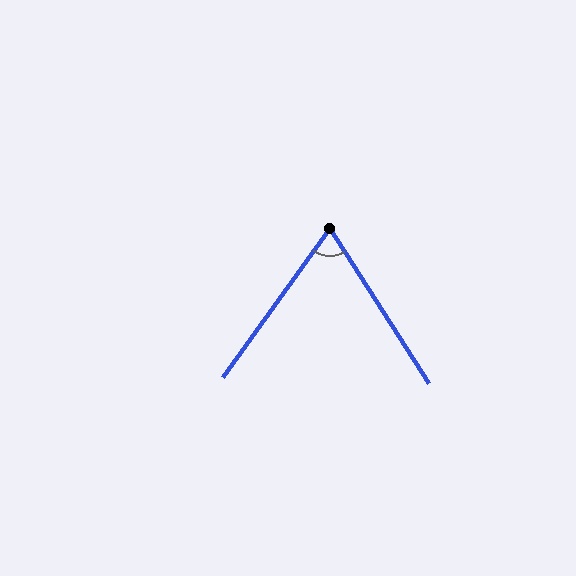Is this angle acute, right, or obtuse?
It is acute.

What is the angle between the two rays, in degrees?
Approximately 68 degrees.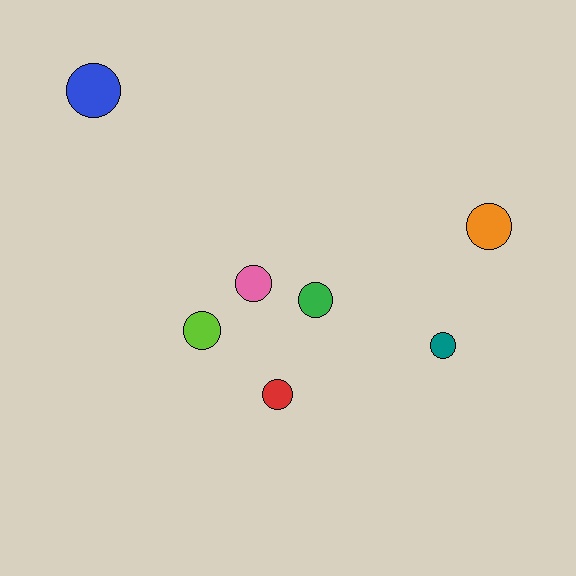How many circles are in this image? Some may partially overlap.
There are 7 circles.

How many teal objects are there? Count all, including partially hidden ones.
There is 1 teal object.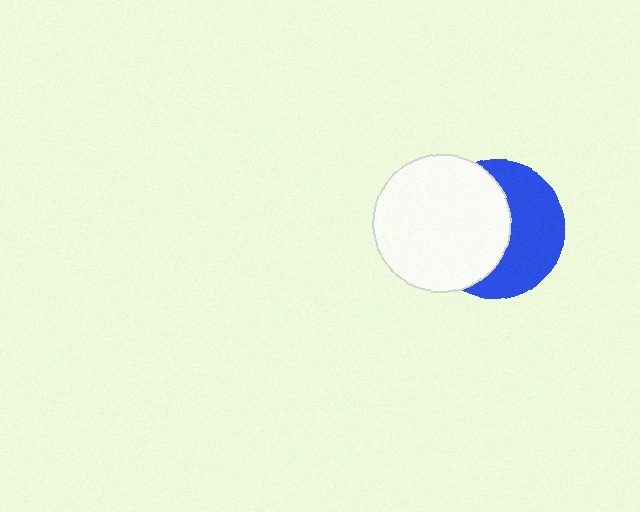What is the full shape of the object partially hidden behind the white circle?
The partially hidden object is a blue circle.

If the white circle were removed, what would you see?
You would see the complete blue circle.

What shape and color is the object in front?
The object in front is a white circle.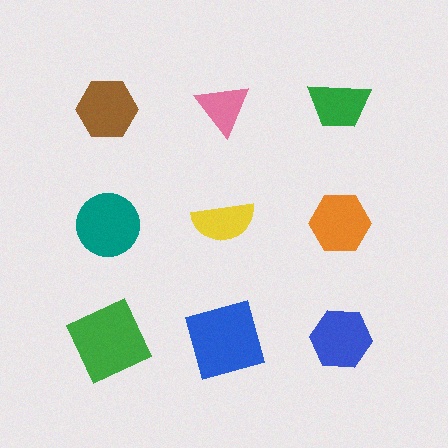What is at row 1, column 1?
A brown hexagon.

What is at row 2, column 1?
A teal circle.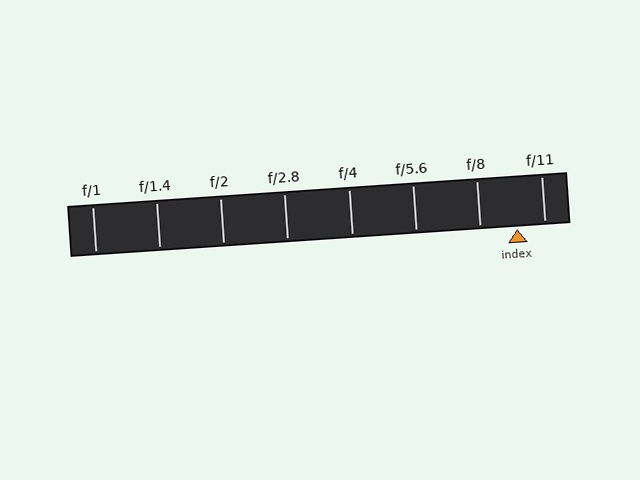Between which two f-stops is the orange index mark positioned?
The index mark is between f/8 and f/11.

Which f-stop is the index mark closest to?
The index mark is closest to f/11.